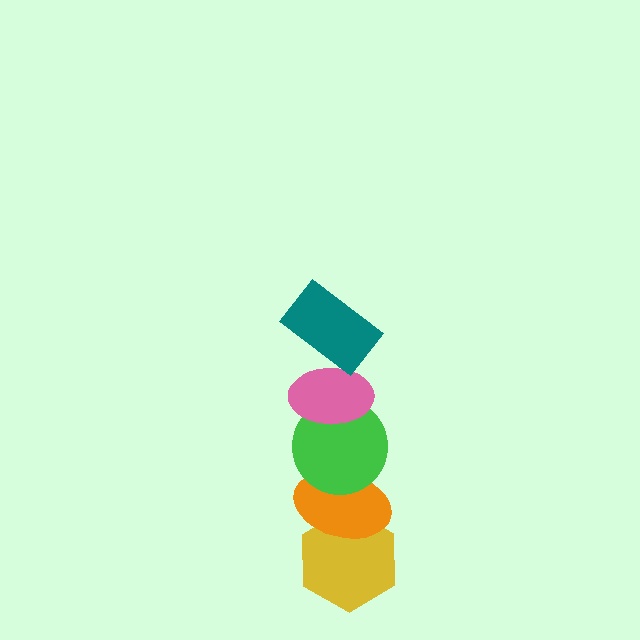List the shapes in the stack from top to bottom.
From top to bottom: the teal rectangle, the pink ellipse, the green circle, the orange ellipse, the yellow hexagon.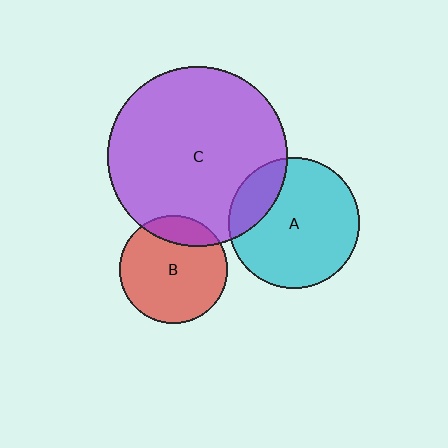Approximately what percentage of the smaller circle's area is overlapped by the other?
Approximately 20%.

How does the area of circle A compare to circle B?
Approximately 1.5 times.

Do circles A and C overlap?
Yes.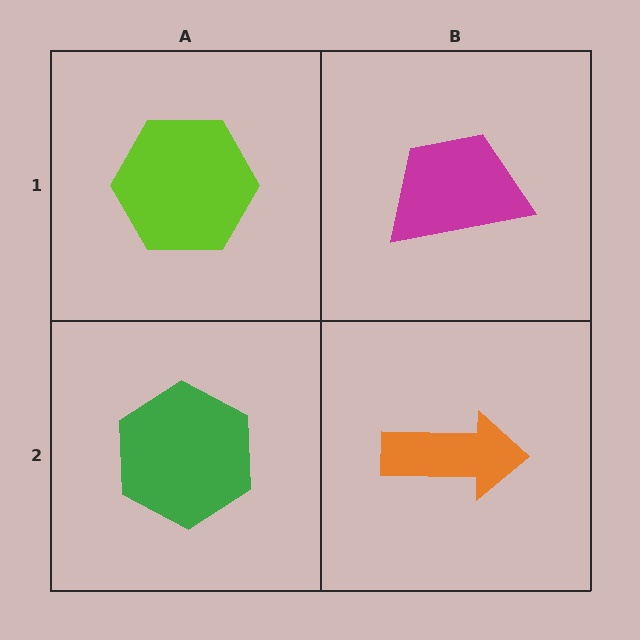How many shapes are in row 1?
2 shapes.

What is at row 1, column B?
A magenta trapezoid.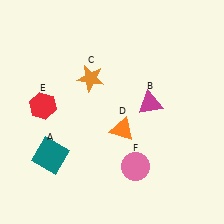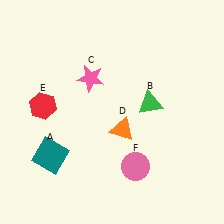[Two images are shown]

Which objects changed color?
B changed from magenta to green. C changed from orange to pink.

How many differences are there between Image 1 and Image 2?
There are 2 differences between the two images.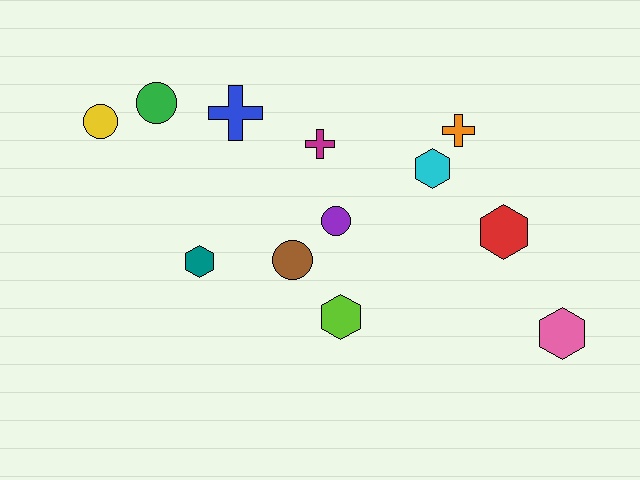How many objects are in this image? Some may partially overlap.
There are 12 objects.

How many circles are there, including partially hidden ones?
There are 4 circles.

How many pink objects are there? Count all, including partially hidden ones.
There is 1 pink object.